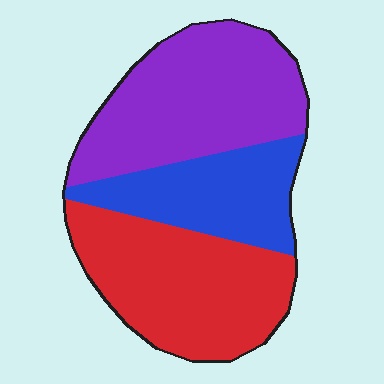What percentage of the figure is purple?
Purple takes up between a third and a half of the figure.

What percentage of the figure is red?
Red takes up about three eighths (3/8) of the figure.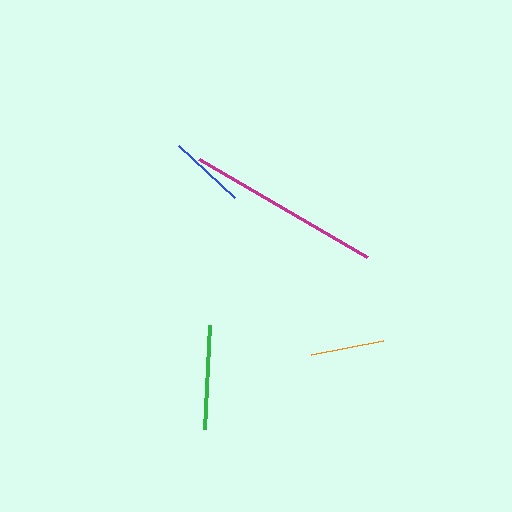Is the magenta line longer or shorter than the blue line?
The magenta line is longer than the blue line.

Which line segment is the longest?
The magenta line is the longest at approximately 195 pixels.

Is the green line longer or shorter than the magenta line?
The magenta line is longer than the green line.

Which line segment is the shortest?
The orange line is the shortest at approximately 73 pixels.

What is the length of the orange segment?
The orange segment is approximately 73 pixels long.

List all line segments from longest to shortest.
From longest to shortest: magenta, green, blue, orange.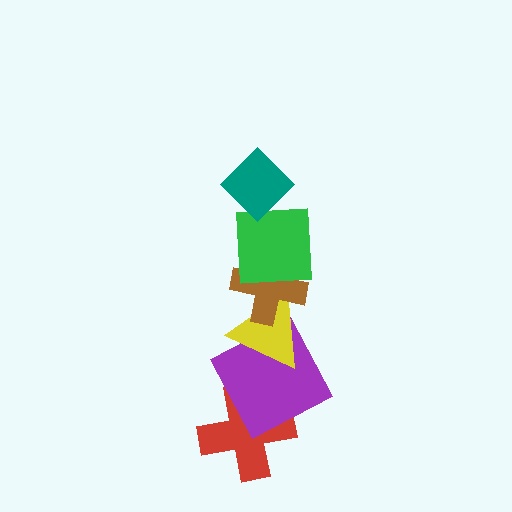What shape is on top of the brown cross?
The green square is on top of the brown cross.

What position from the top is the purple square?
The purple square is 5th from the top.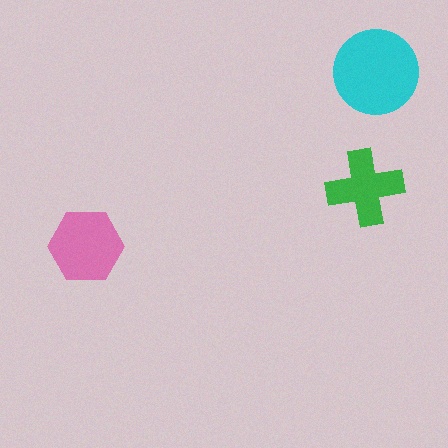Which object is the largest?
The cyan circle.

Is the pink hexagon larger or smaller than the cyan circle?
Smaller.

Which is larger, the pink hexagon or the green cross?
The pink hexagon.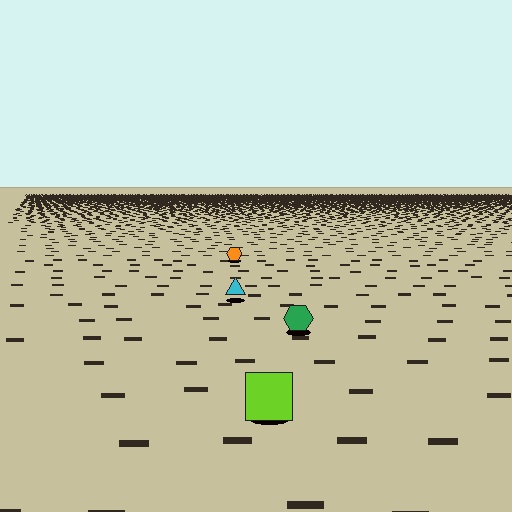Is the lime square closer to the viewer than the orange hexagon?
Yes. The lime square is closer — you can tell from the texture gradient: the ground texture is coarser near it.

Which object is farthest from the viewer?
The orange hexagon is farthest from the viewer. It appears smaller and the ground texture around it is denser.